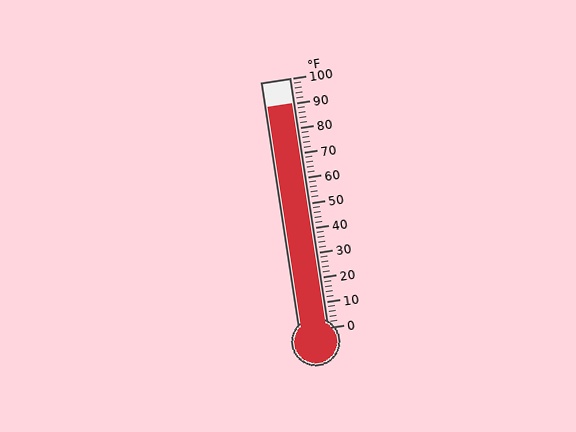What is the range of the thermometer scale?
The thermometer scale ranges from 0°F to 100°F.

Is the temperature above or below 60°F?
The temperature is above 60°F.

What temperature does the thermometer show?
The thermometer shows approximately 90°F.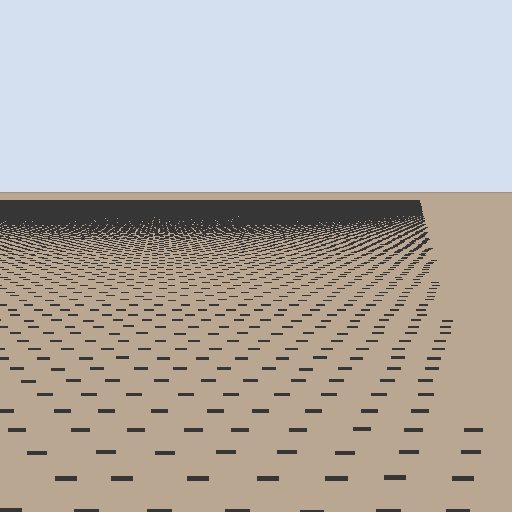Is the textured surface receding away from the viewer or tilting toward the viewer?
The surface is receding away from the viewer. Texture elements get smaller and denser toward the top.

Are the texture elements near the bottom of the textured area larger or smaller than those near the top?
Larger. Near the bottom, elements are closer to the viewer and appear at a bigger on-screen size.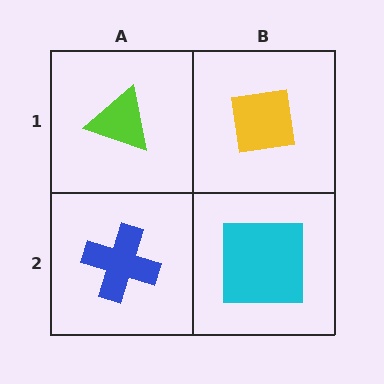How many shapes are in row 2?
2 shapes.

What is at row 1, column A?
A lime triangle.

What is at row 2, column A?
A blue cross.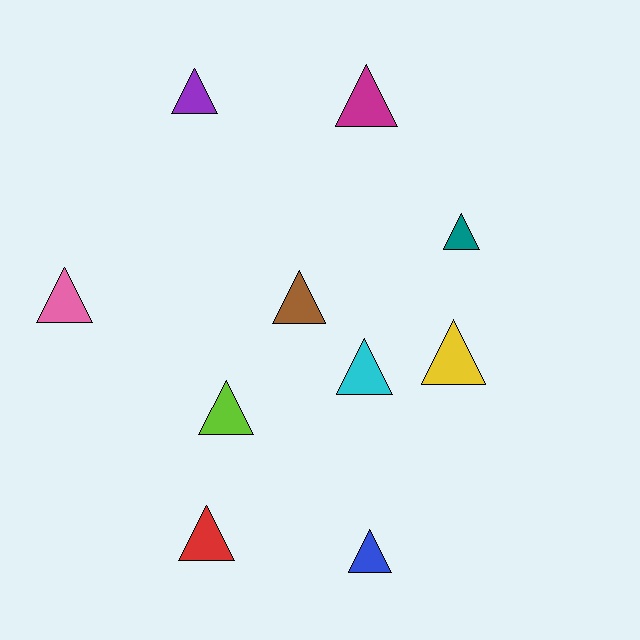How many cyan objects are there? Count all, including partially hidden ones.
There is 1 cyan object.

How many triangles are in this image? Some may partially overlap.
There are 10 triangles.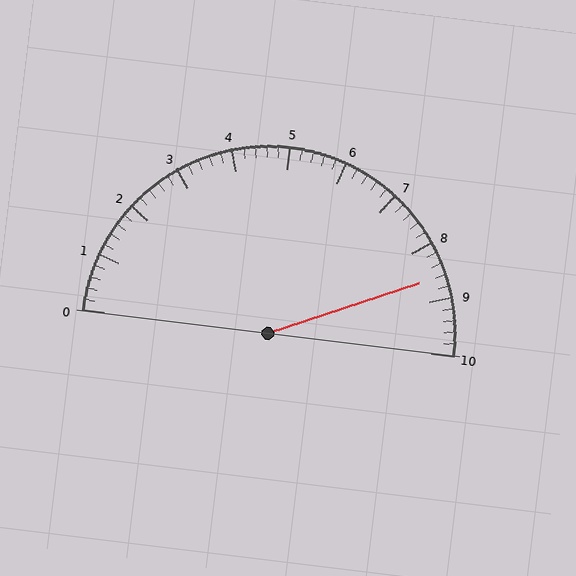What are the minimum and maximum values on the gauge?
The gauge ranges from 0 to 10.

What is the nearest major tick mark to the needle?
The nearest major tick mark is 9.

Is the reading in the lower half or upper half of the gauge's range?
The reading is in the upper half of the range (0 to 10).